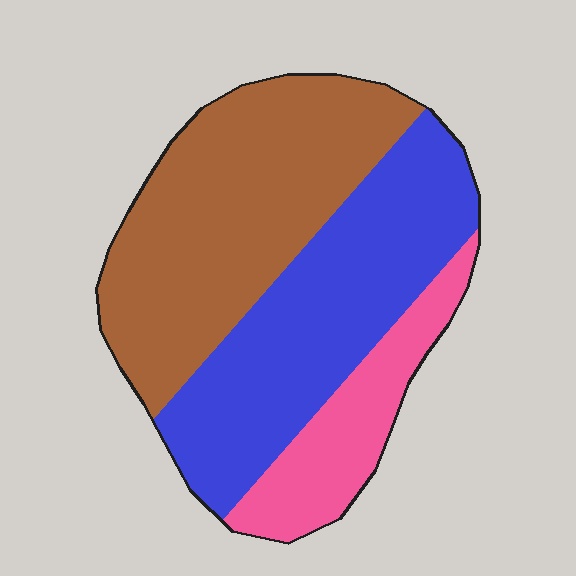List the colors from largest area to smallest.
From largest to smallest: brown, blue, pink.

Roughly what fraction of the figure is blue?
Blue covers about 40% of the figure.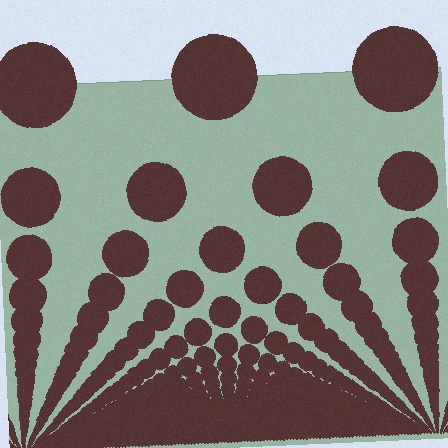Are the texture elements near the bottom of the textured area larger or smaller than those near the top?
Smaller. The gradient is inverted — elements near the bottom are smaller and denser.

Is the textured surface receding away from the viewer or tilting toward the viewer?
The surface appears to tilt toward the viewer. Texture elements get larger and sparser toward the top.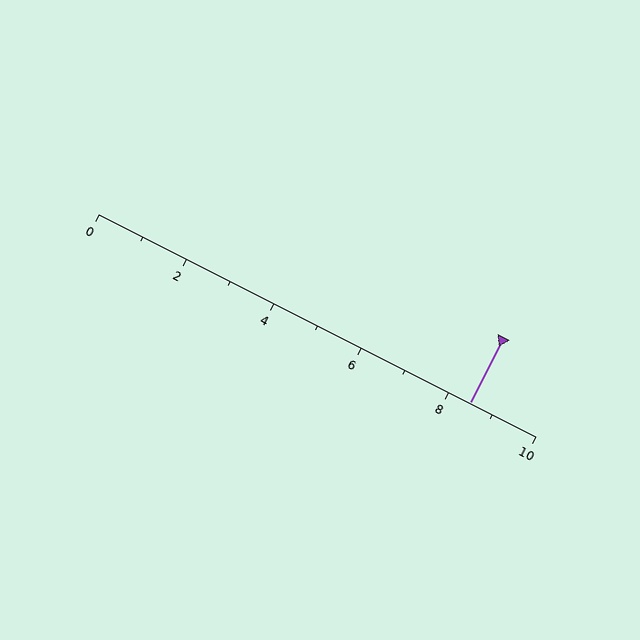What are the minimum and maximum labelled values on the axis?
The axis runs from 0 to 10.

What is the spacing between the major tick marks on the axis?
The major ticks are spaced 2 apart.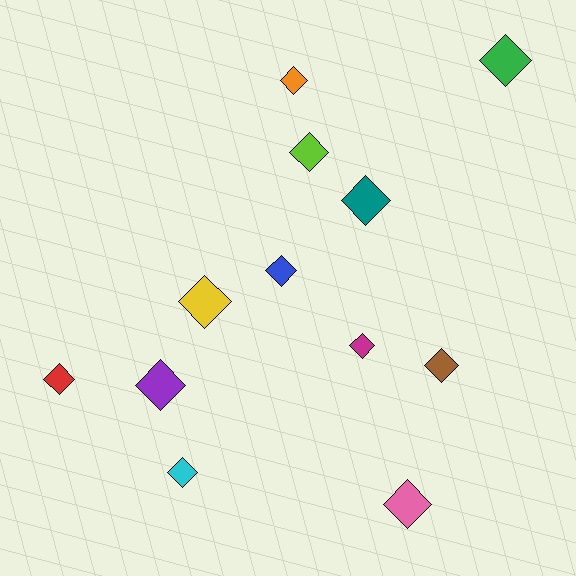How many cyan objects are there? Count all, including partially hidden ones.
There is 1 cyan object.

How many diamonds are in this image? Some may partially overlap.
There are 12 diamonds.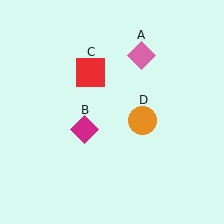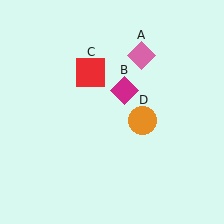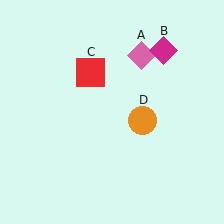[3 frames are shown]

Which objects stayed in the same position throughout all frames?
Pink diamond (object A) and red square (object C) and orange circle (object D) remained stationary.